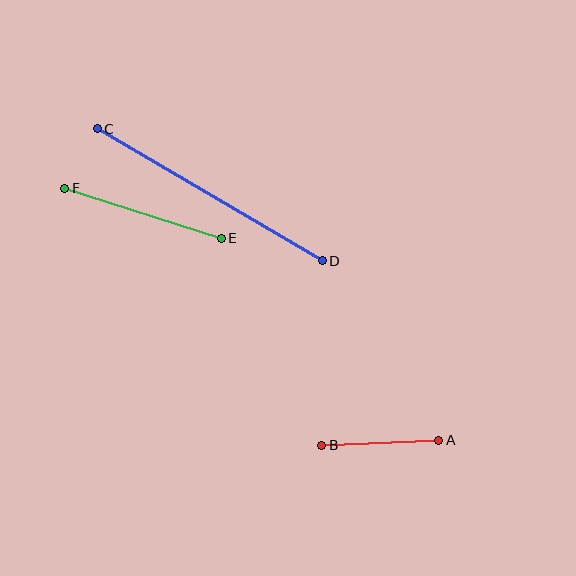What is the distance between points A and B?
The distance is approximately 117 pixels.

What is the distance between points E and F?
The distance is approximately 164 pixels.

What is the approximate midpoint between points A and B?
The midpoint is at approximately (380, 443) pixels.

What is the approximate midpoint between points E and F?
The midpoint is at approximately (143, 213) pixels.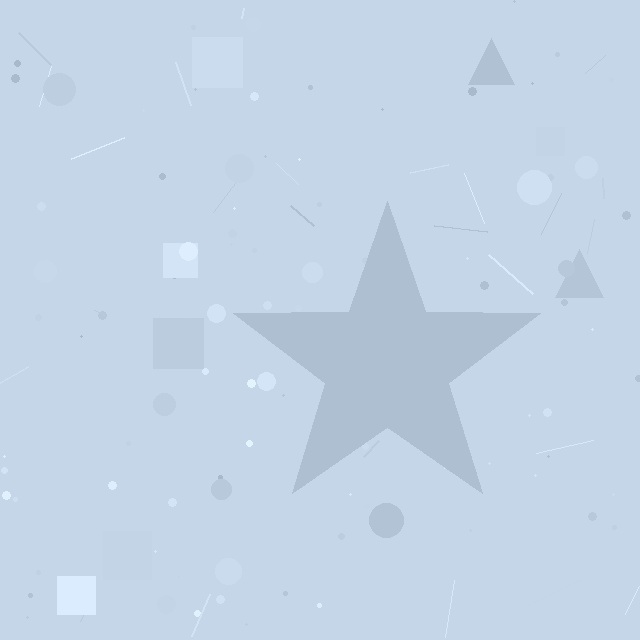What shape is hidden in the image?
A star is hidden in the image.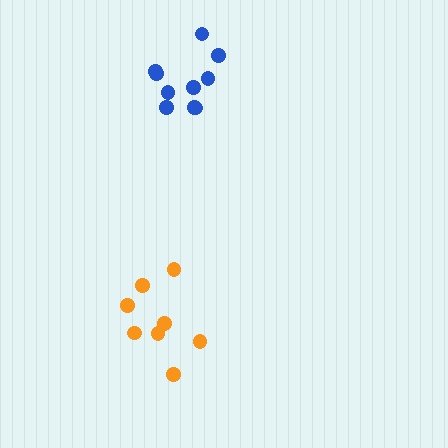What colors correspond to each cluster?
The clusters are colored: orange, blue.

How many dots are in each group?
Group 1: 8 dots, Group 2: 10 dots (18 total).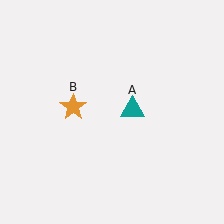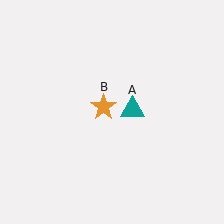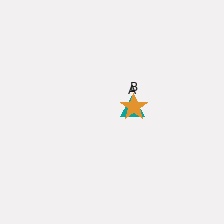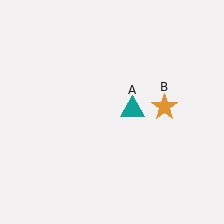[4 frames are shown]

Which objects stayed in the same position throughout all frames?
Teal triangle (object A) remained stationary.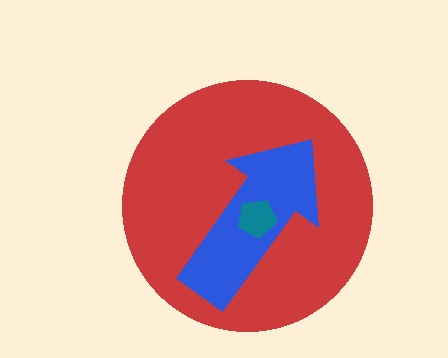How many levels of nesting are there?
3.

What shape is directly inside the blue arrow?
The teal pentagon.